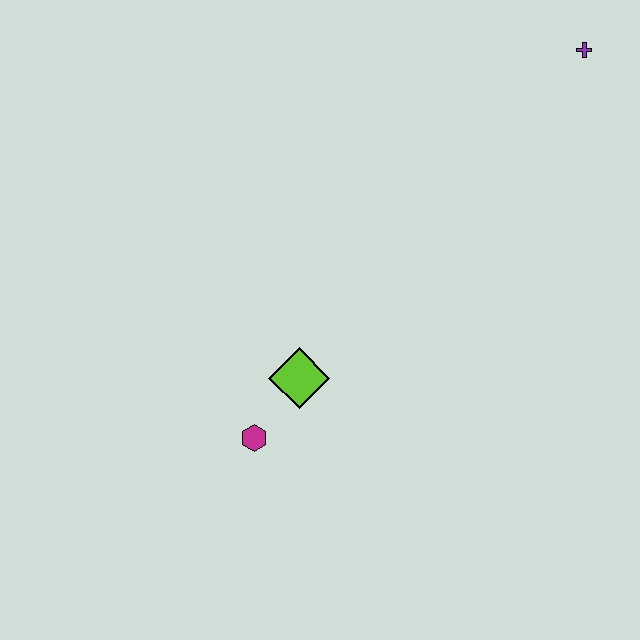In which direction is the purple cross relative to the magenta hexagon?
The purple cross is above the magenta hexagon.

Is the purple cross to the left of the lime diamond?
No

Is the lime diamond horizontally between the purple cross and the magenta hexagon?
Yes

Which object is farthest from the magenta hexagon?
The purple cross is farthest from the magenta hexagon.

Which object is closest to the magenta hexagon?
The lime diamond is closest to the magenta hexagon.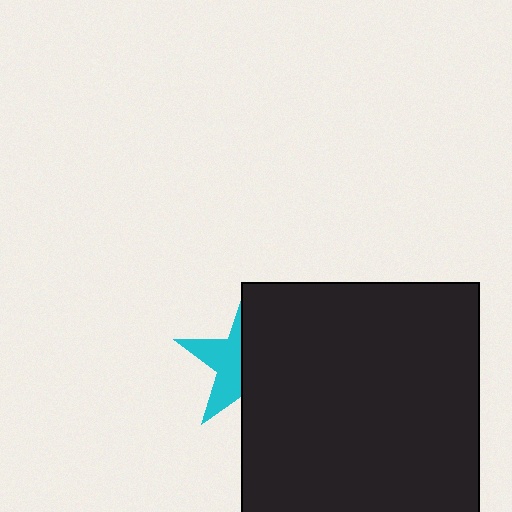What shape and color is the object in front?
The object in front is a black square.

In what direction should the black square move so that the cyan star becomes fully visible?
The black square should move right. That is the shortest direction to clear the overlap and leave the cyan star fully visible.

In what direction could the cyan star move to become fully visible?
The cyan star could move left. That would shift it out from behind the black square entirely.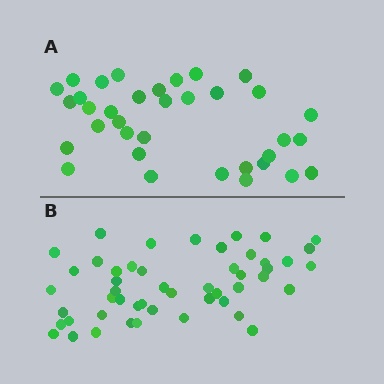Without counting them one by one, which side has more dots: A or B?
Region B (the bottom region) has more dots.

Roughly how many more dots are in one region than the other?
Region B has approximately 15 more dots than region A.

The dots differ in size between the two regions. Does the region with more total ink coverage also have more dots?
No. Region A has more total ink coverage because its dots are larger, but region B actually contains more individual dots. Total area can be misleading — the number of items is what matters here.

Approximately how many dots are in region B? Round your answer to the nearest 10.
About 50 dots.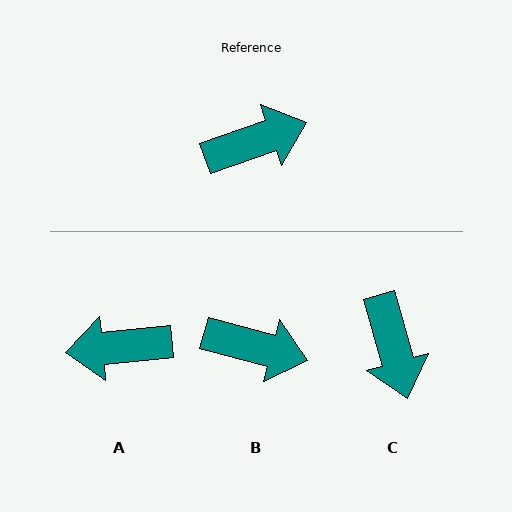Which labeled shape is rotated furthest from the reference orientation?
A, about 166 degrees away.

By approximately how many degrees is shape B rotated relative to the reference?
Approximately 35 degrees clockwise.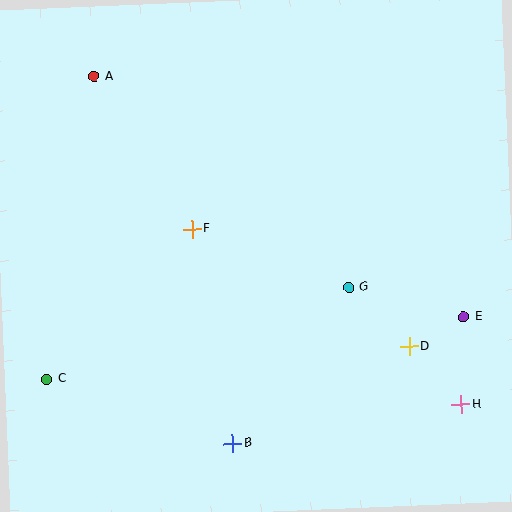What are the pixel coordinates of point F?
Point F is at (192, 229).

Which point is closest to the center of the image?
Point F at (192, 229) is closest to the center.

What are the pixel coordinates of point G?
Point G is at (349, 287).